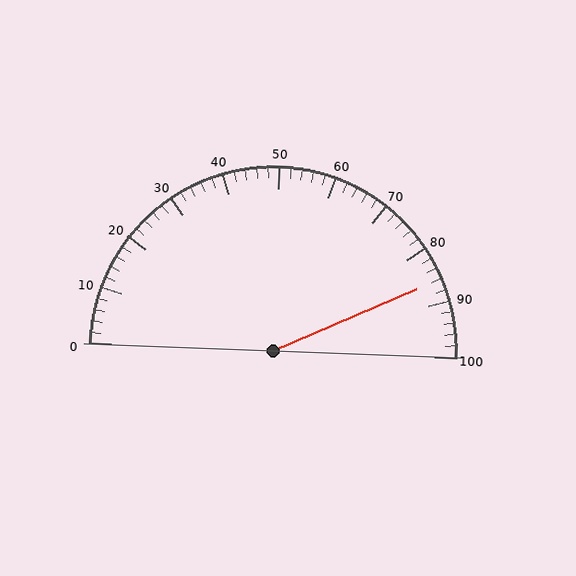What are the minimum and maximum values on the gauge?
The gauge ranges from 0 to 100.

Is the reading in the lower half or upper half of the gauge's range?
The reading is in the upper half of the range (0 to 100).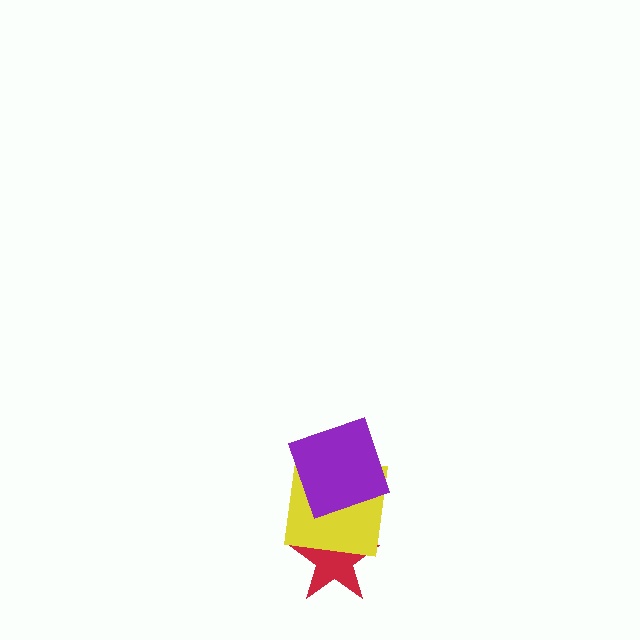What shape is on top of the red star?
The yellow square is on top of the red star.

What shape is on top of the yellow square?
The purple square is on top of the yellow square.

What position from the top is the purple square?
The purple square is 1st from the top.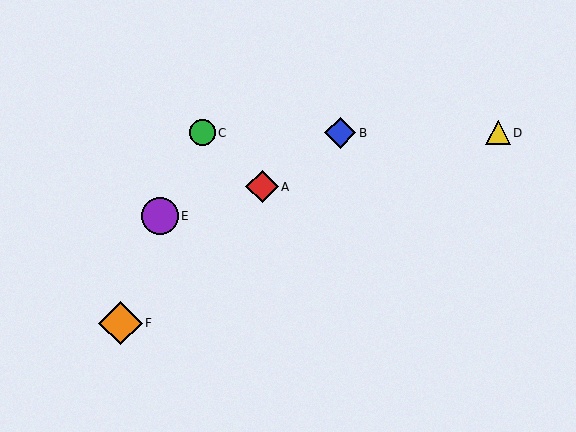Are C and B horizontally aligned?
Yes, both are at y≈133.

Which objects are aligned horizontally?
Objects B, C, D are aligned horizontally.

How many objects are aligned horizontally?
3 objects (B, C, D) are aligned horizontally.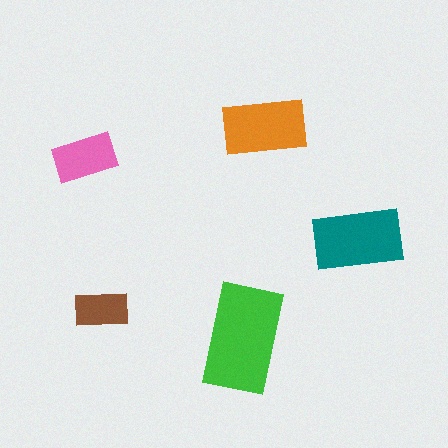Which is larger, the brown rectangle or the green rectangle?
The green one.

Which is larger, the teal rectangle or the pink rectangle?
The teal one.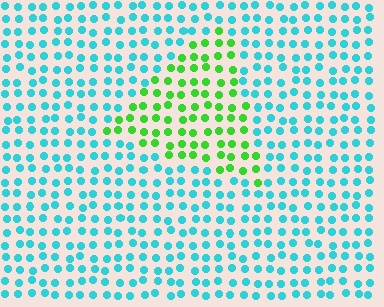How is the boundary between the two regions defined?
The boundary is defined purely by a slight shift in hue (about 64 degrees). Spacing, size, and orientation are identical on both sides.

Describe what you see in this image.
The image is filled with small cyan elements in a uniform arrangement. A triangle-shaped region is visible where the elements are tinted to a slightly different hue, forming a subtle color boundary.